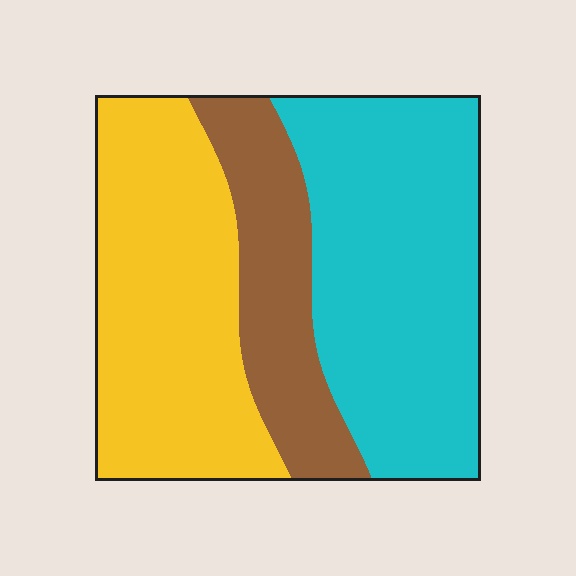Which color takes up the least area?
Brown, at roughly 20%.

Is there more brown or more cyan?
Cyan.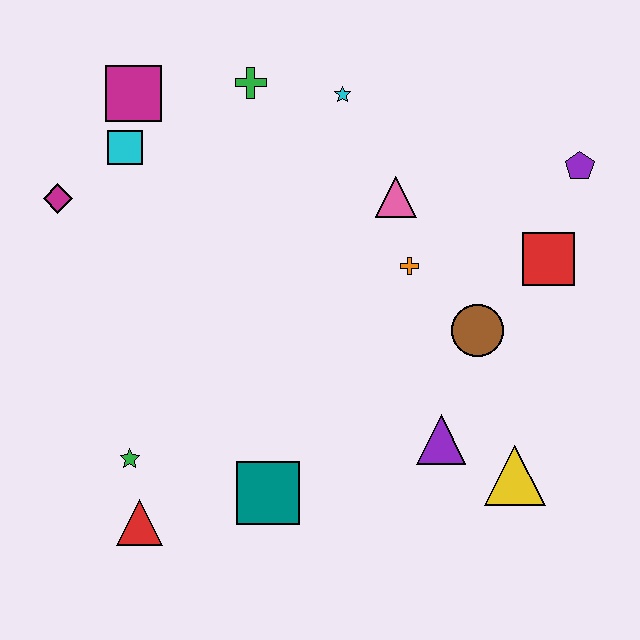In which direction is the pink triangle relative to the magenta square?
The pink triangle is to the right of the magenta square.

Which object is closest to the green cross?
The cyan star is closest to the green cross.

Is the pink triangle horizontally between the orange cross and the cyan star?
Yes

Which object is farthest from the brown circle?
The magenta diamond is farthest from the brown circle.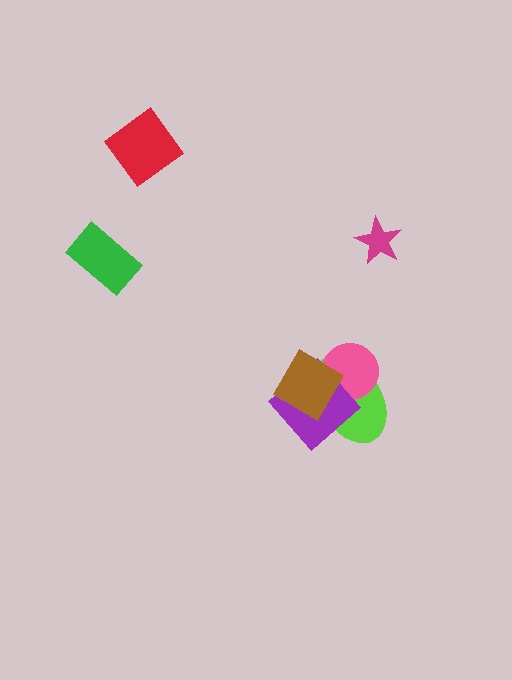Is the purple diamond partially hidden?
Yes, it is partially covered by another shape.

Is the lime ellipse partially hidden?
Yes, it is partially covered by another shape.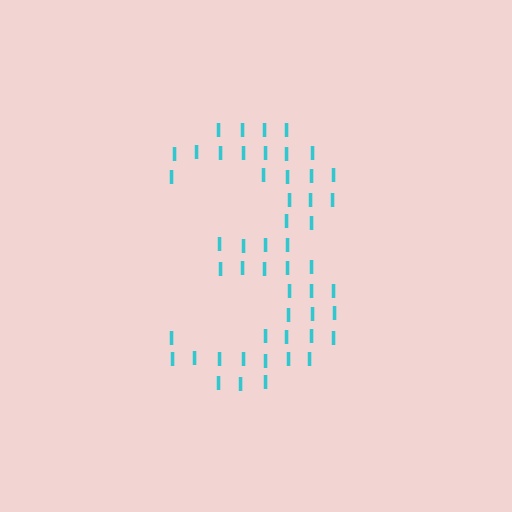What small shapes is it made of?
It is made of small letter I's.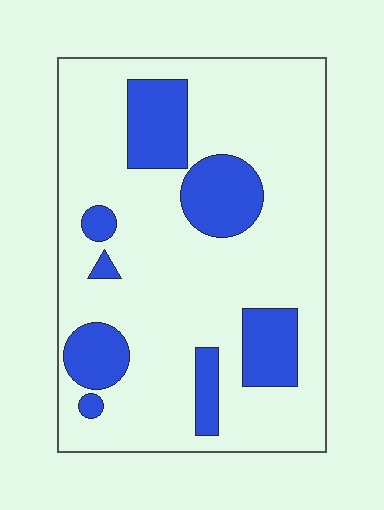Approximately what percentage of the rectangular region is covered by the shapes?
Approximately 20%.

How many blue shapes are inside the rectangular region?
8.